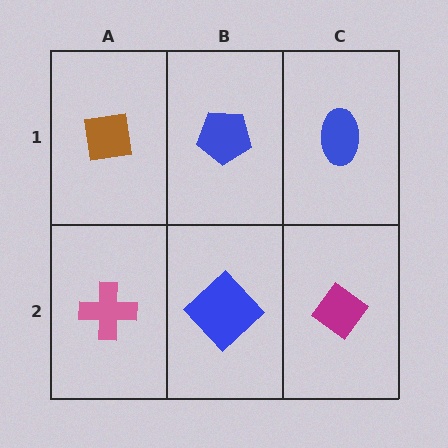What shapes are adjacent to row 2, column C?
A blue ellipse (row 1, column C), a blue diamond (row 2, column B).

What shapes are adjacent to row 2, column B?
A blue pentagon (row 1, column B), a pink cross (row 2, column A), a magenta diamond (row 2, column C).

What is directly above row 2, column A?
A brown square.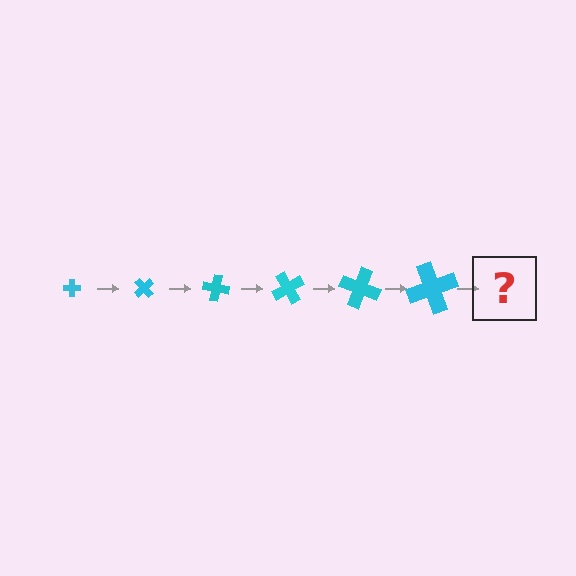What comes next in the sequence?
The next element should be a cross, larger than the previous one and rotated 300 degrees from the start.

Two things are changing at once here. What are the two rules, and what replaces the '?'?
The two rules are that the cross grows larger each step and it rotates 50 degrees each step. The '?' should be a cross, larger than the previous one and rotated 300 degrees from the start.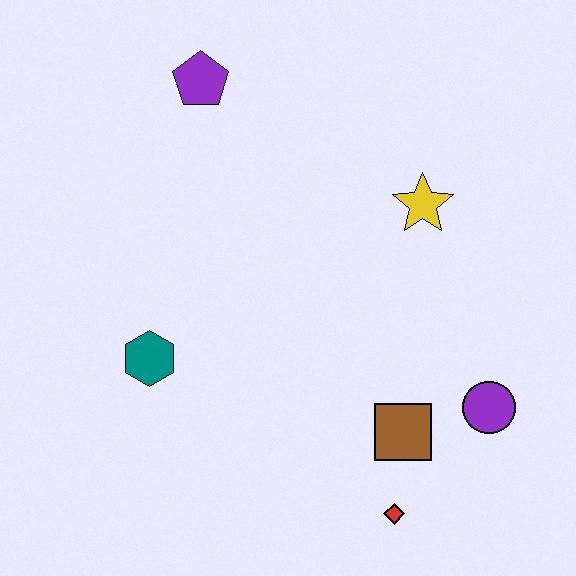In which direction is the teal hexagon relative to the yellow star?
The teal hexagon is to the left of the yellow star.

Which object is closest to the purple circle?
The brown square is closest to the purple circle.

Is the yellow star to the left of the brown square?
No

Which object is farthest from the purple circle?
The purple pentagon is farthest from the purple circle.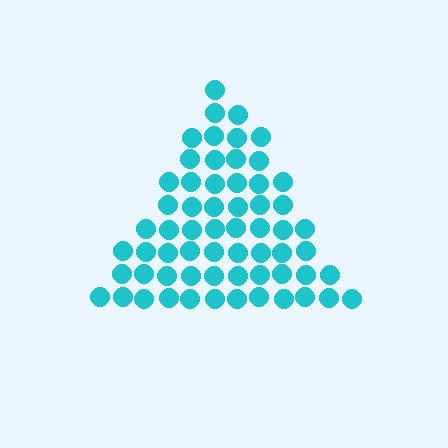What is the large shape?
The large shape is a triangle.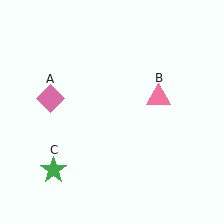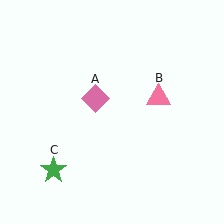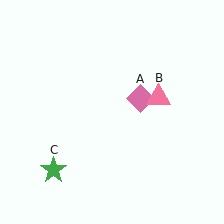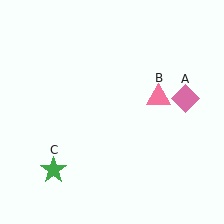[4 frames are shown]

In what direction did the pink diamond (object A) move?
The pink diamond (object A) moved right.